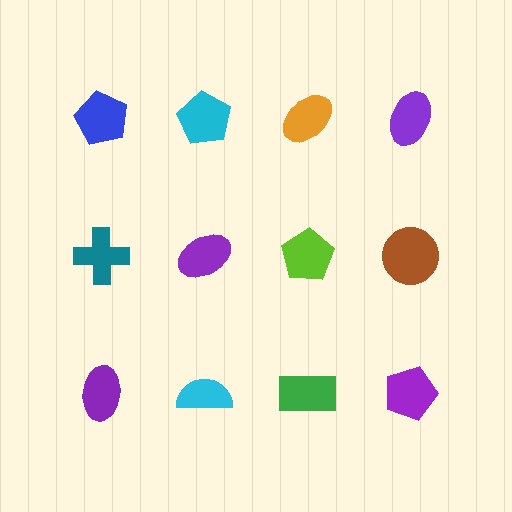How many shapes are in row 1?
4 shapes.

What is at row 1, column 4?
A purple ellipse.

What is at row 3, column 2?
A cyan semicircle.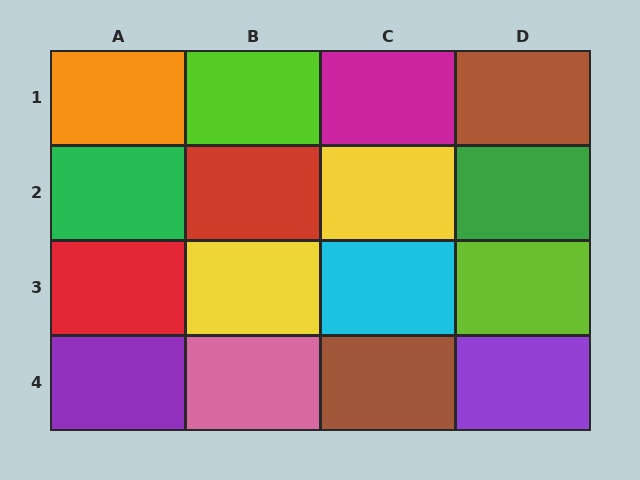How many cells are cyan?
1 cell is cyan.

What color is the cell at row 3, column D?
Lime.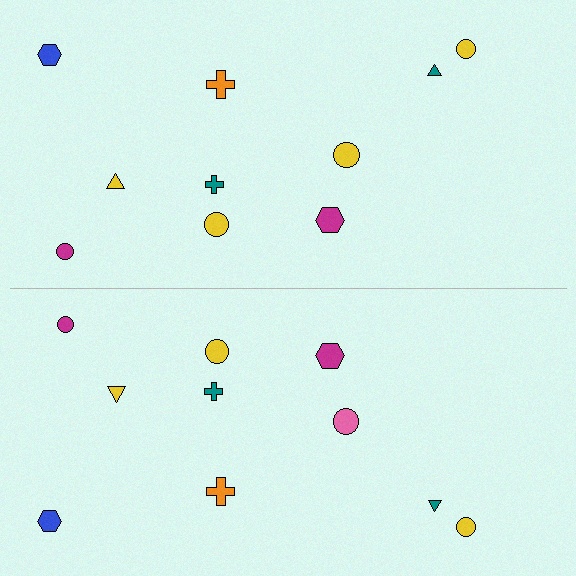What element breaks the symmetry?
The pink circle on the bottom side breaks the symmetry — its mirror counterpart is yellow.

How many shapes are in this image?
There are 20 shapes in this image.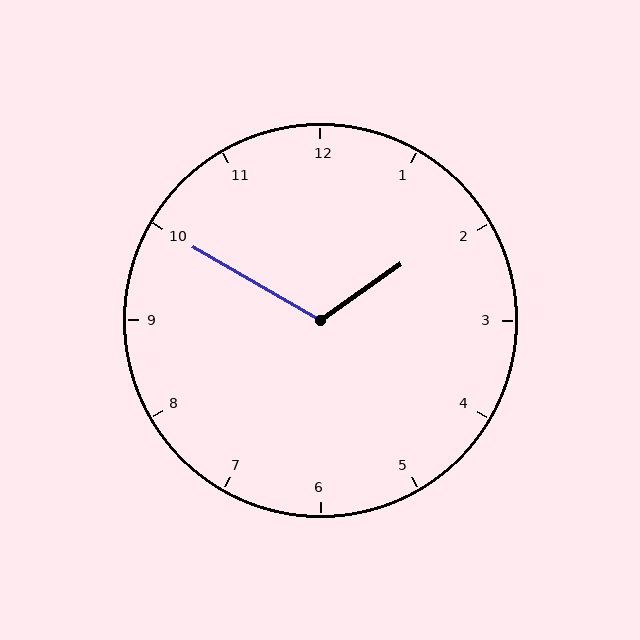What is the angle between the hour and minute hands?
Approximately 115 degrees.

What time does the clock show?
1:50.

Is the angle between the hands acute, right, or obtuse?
It is obtuse.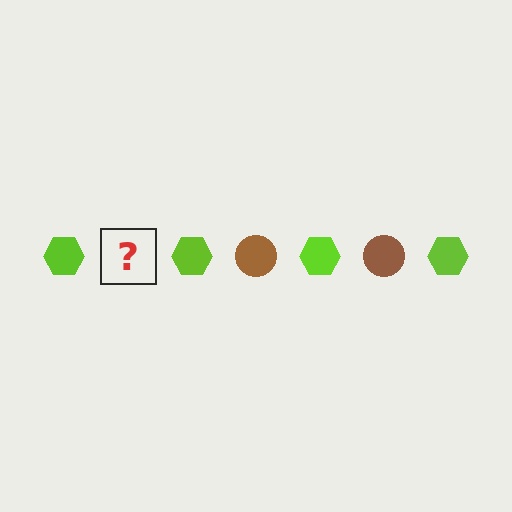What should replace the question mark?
The question mark should be replaced with a brown circle.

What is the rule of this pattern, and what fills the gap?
The rule is that the pattern alternates between lime hexagon and brown circle. The gap should be filled with a brown circle.